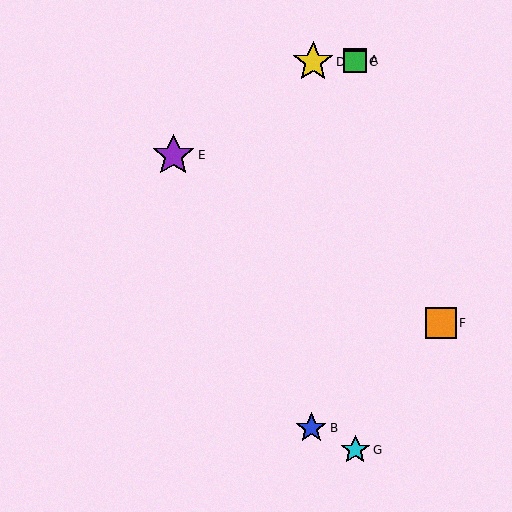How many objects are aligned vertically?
3 objects (A, C, G) are aligned vertically.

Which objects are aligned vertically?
Objects A, C, G are aligned vertically.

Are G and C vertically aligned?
Yes, both are at x≈355.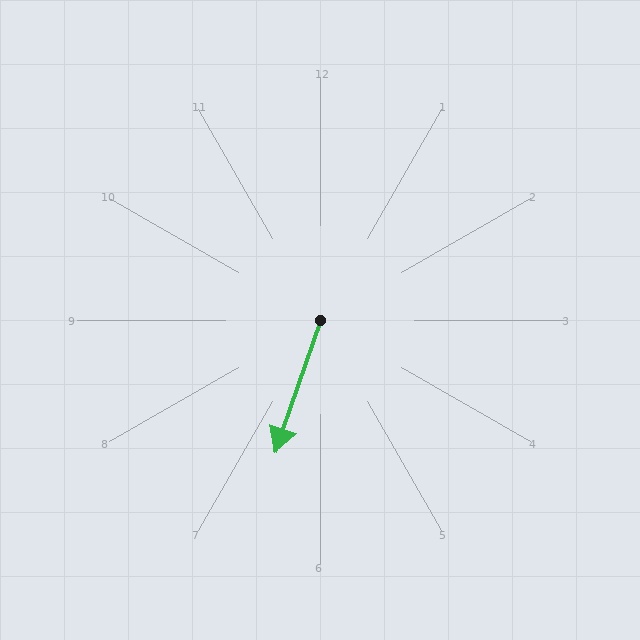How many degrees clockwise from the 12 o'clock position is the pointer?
Approximately 199 degrees.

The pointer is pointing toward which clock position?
Roughly 7 o'clock.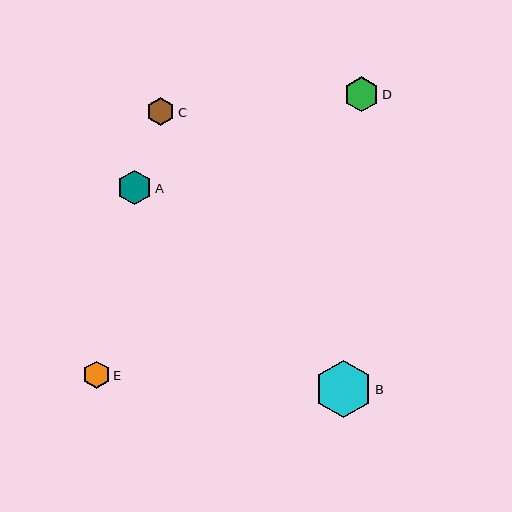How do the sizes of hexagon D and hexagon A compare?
Hexagon D and hexagon A are approximately the same size.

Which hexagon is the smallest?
Hexagon E is the smallest with a size of approximately 27 pixels.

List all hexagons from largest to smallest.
From largest to smallest: B, D, A, C, E.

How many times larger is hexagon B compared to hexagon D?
Hexagon B is approximately 1.6 times the size of hexagon D.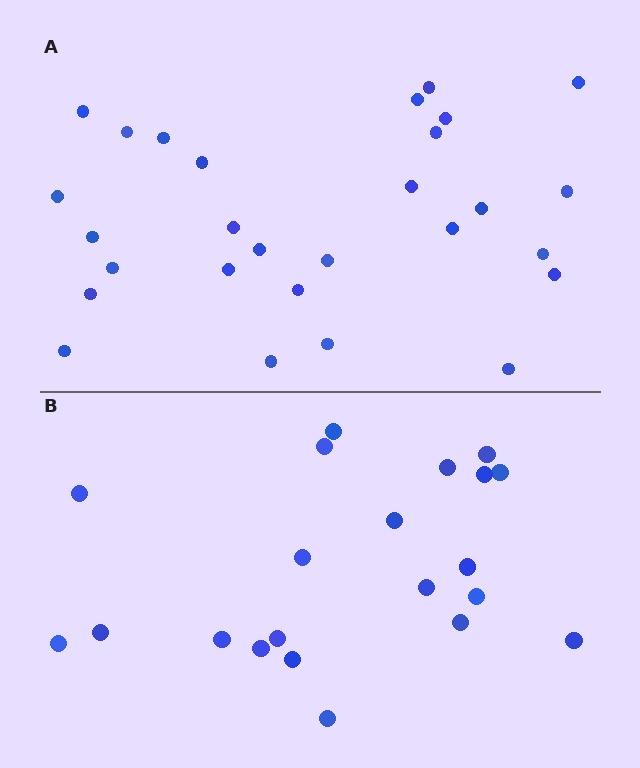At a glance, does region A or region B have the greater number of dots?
Region A (the top region) has more dots.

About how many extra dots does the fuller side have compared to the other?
Region A has roughly 8 or so more dots than region B.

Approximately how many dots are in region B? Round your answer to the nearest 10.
About 20 dots. (The exact count is 21, which rounds to 20.)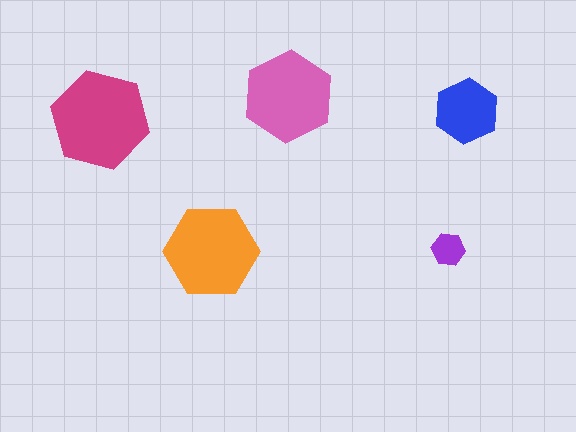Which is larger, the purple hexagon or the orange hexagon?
The orange one.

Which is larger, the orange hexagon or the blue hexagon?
The orange one.